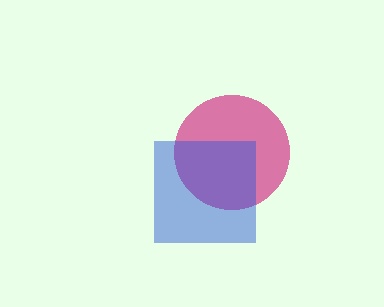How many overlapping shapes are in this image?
There are 2 overlapping shapes in the image.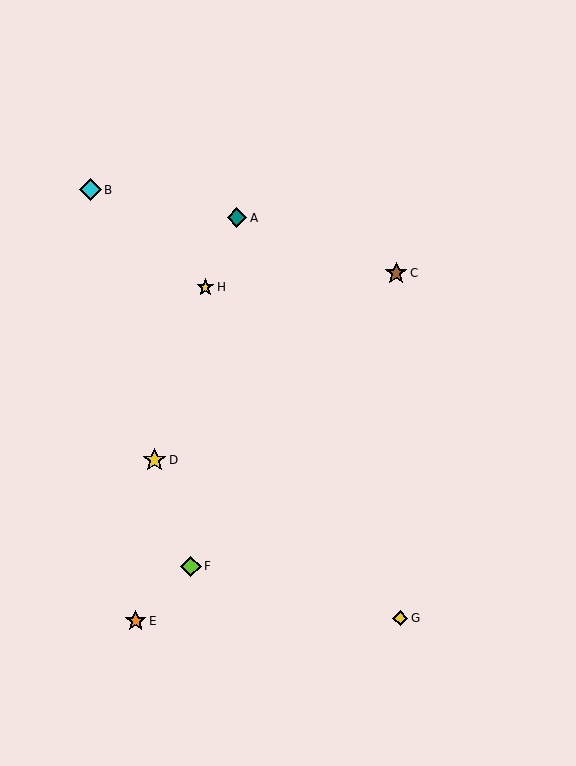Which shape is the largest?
The yellow star (labeled D) is the largest.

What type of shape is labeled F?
Shape F is a lime diamond.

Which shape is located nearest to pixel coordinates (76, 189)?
The cyan diamond (labeled B) at (90, 190) is nearest to that location.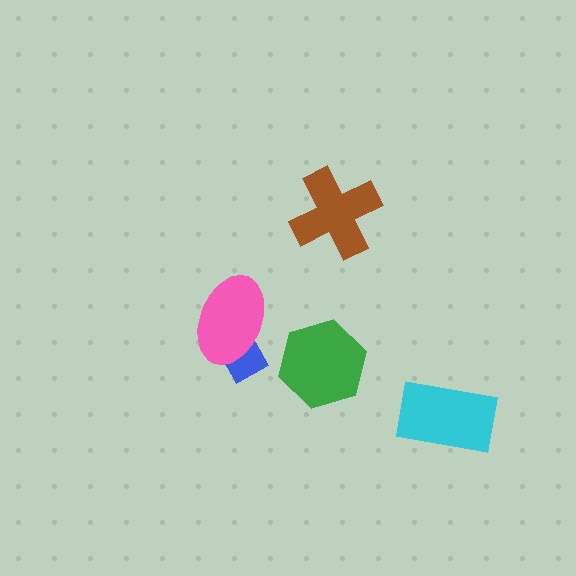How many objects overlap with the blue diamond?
1 object overlaps with the blue diamond.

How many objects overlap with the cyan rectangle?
0 objects overlap with the cyan rectangle.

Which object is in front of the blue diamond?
The pink ellipse is in front of the blue diamond.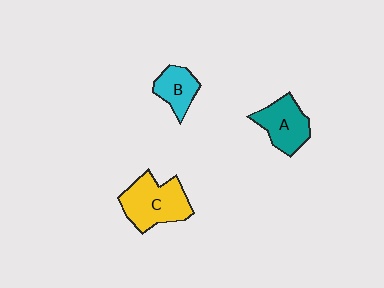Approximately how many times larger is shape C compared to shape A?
Approximately 1.3 times.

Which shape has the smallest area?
Shape B (cyan).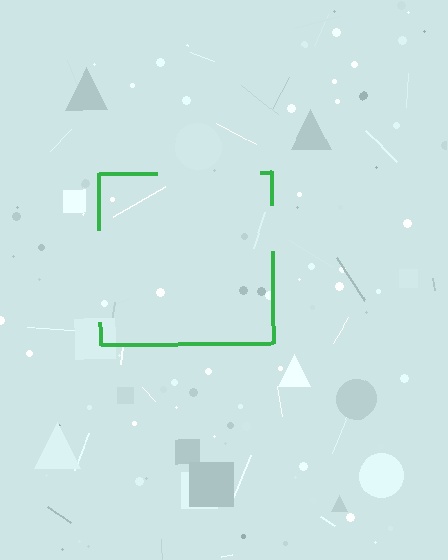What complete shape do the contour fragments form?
The contour fragments form a square.